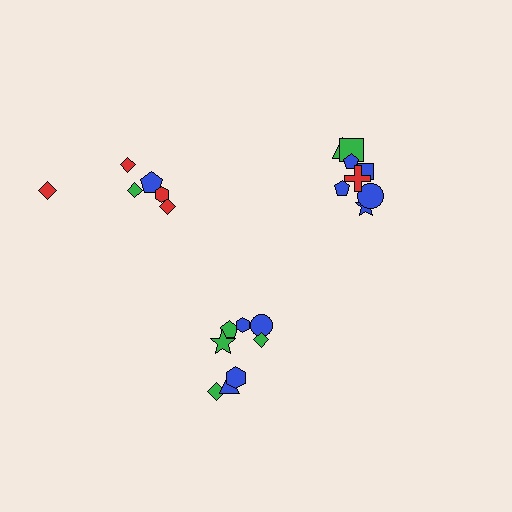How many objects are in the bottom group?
There are 8 objects.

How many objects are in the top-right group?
There are 8 objects.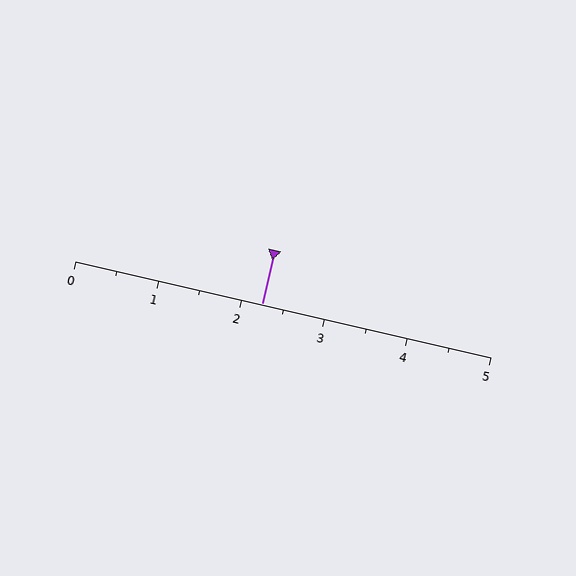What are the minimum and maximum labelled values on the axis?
The axis runs from 0 to 5.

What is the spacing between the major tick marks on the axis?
The major ticks are spaced 1 apart.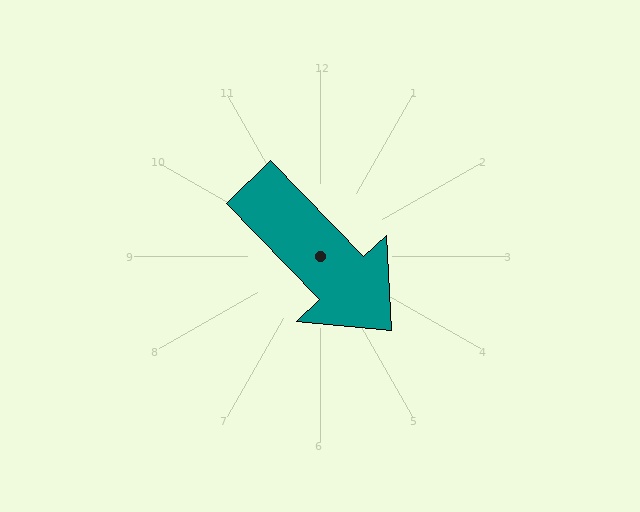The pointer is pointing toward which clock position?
Roughly 5 o'clock.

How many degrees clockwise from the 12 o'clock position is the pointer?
Approximately 136 degrees.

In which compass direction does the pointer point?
Southeast.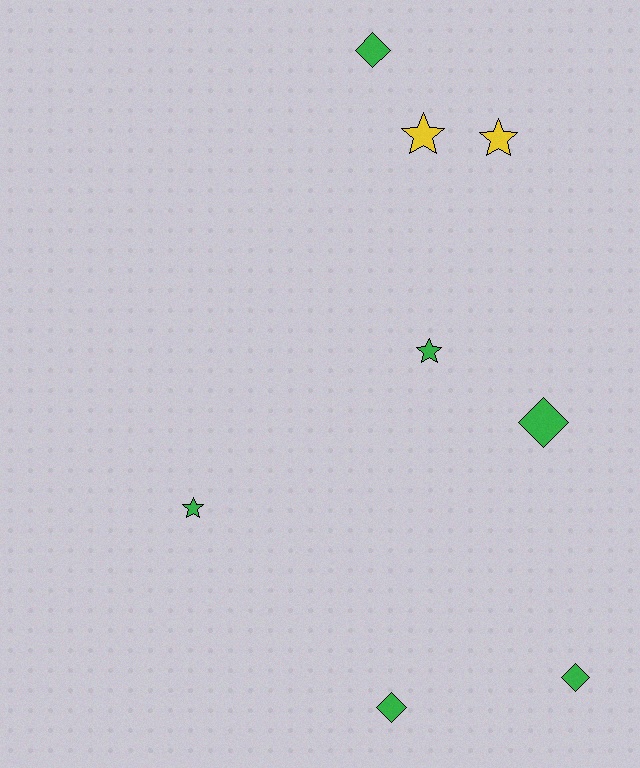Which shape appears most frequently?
Star, with 4 objects.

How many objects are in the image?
There are 8 objects.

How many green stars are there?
There are 2 green stars.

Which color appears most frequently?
Green, with 6 objects.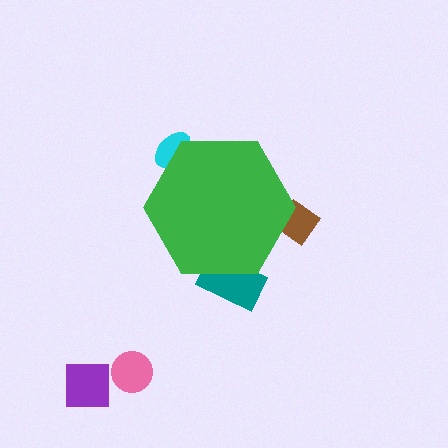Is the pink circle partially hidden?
No, the pink circle is fully visible.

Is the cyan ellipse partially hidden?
Yes, the cyan ellipse is partially hidden behind the green hexagon.